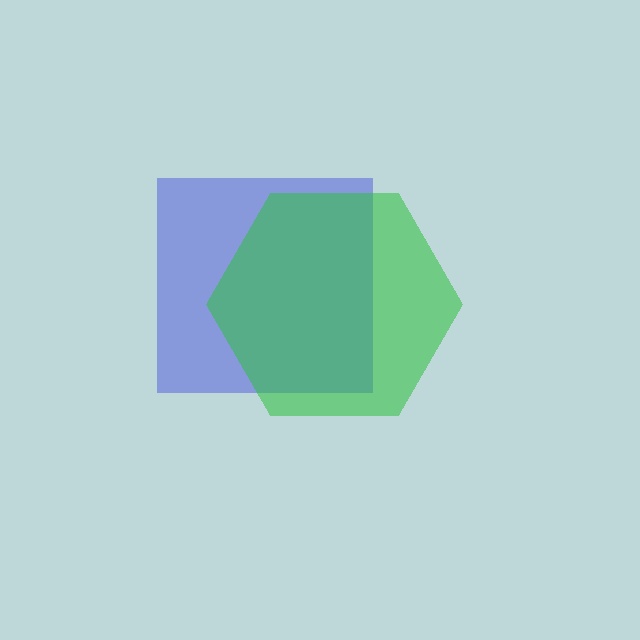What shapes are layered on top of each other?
The layered shapes are: a blue square, a green hexagon.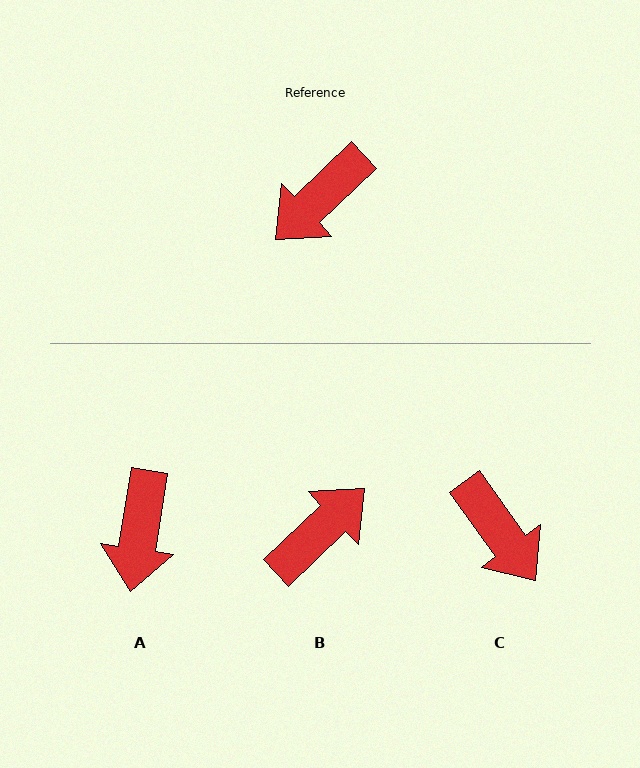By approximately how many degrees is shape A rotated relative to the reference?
Approximately 37 degrees counter-clockwise.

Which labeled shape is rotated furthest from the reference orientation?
B, about 180 degrees away.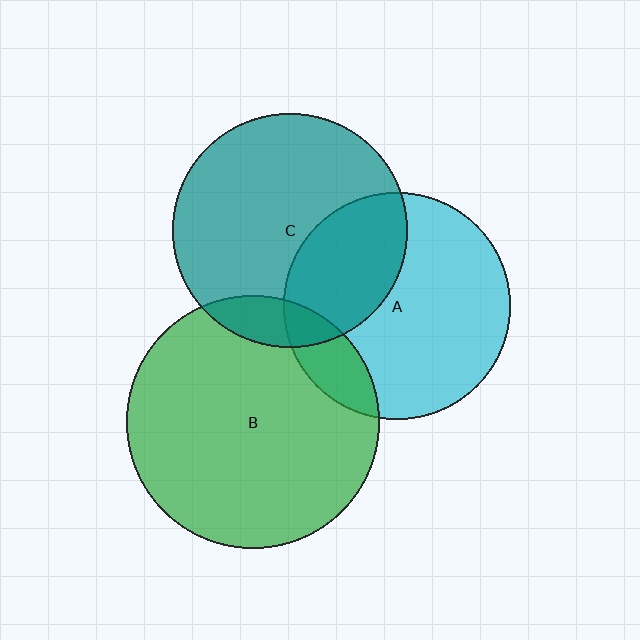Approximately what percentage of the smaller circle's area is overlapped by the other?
Approximately 15%.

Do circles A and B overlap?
Yes.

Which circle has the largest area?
Circle B (green).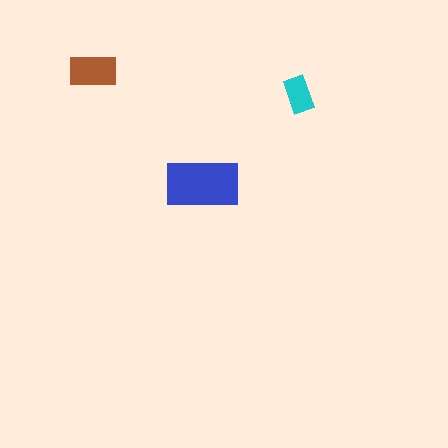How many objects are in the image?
There are 3 objects in the image.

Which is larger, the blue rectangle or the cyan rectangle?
The blue one.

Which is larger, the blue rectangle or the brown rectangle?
The blue one.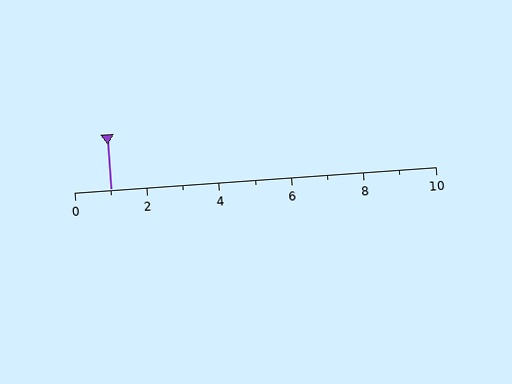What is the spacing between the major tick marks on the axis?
The major ticks are spaced 2 apart.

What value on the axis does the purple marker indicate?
The marker indicates approximately 1.